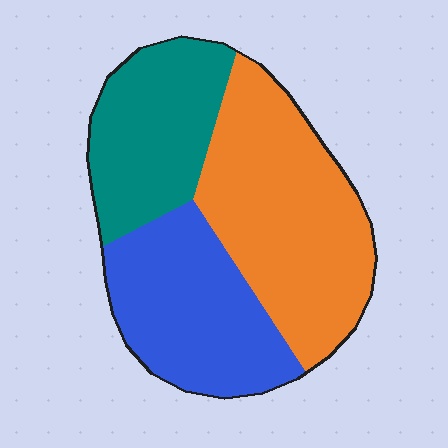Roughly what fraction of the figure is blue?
Blue covers 31% of the figure.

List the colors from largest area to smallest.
From largest to smallest: orange, blue, teal.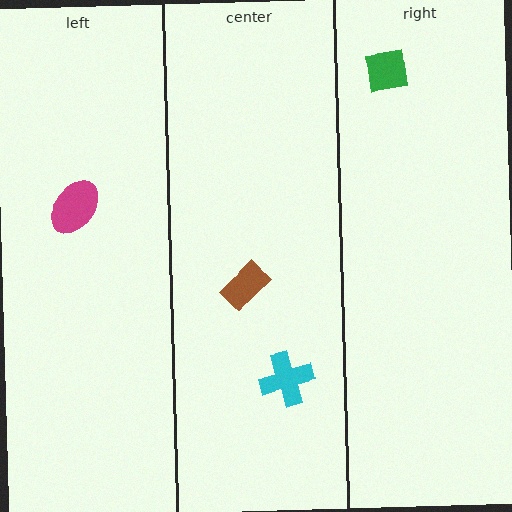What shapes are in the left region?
The magenta ellipse.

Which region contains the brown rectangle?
The center region.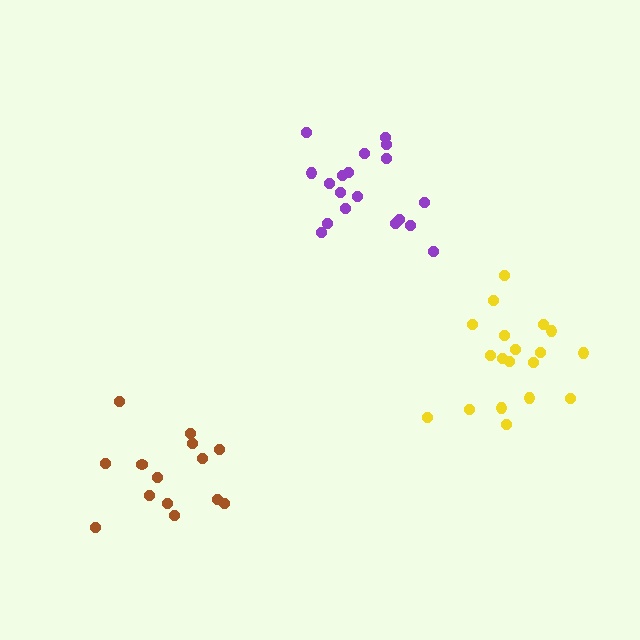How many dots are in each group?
Group 1: 19 dots, Group 2: 19 dots, Group 3: 14 dots (52 total).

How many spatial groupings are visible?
There are 3 spatial groupings.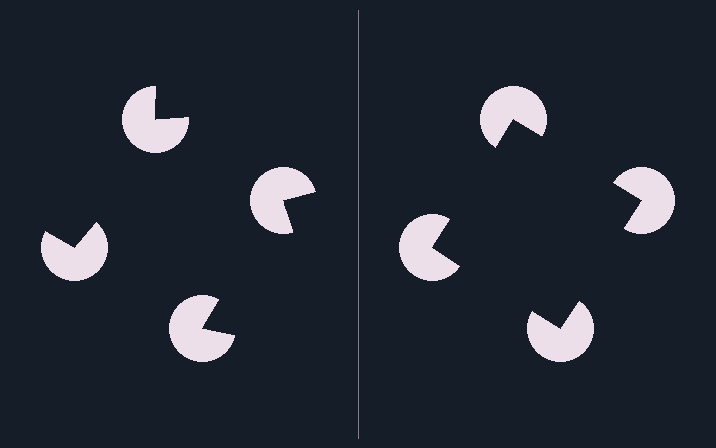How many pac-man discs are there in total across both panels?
8 — 4 on each side.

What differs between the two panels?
The pac-man discs are positioned identically on both sides; only the wedge orientations differ. On the right they align to a square; on the left they are misaligned.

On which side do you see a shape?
An illusory square appears on the right side. On the left side the wedge cuts are rotated, so no coherent shape forms.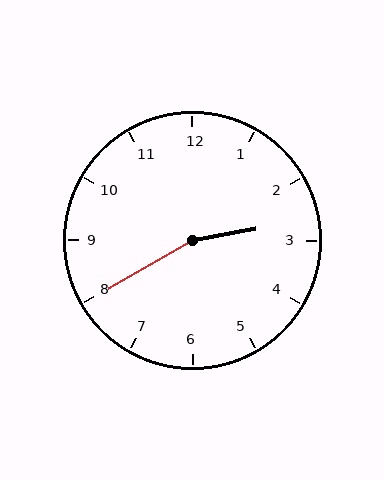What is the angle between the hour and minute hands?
Approximately 160 degrees.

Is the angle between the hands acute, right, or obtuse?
It is obtuse.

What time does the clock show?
2:40.